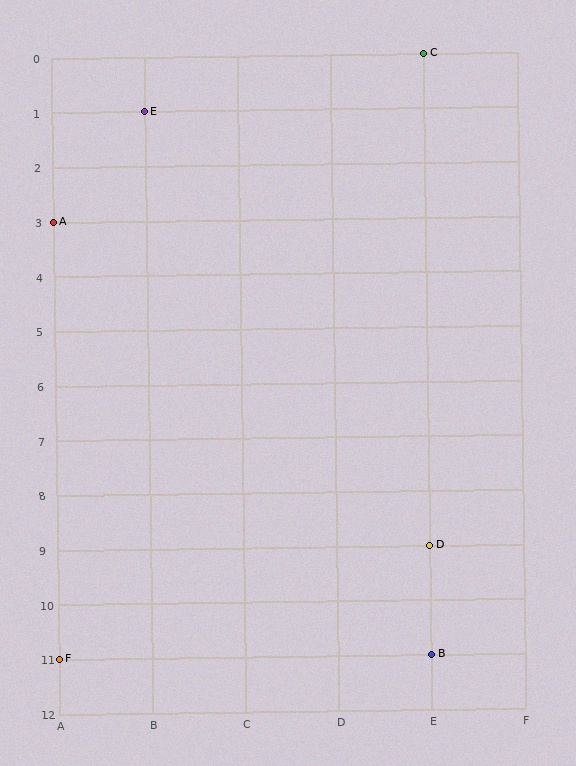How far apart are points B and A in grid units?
Points B and A are 4 columns and 8 rows apart (about 8.9 grid units diagonally).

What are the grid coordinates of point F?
Point F is at grid coordinates (A, 11).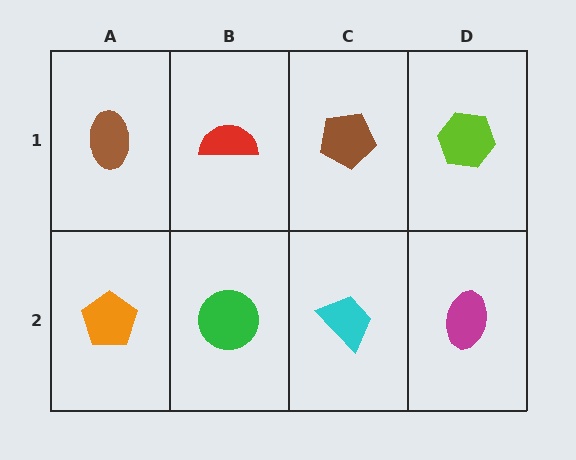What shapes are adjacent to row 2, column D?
A lime hexagon (row 1, column D), a cyan trapezoid (row 2, column C).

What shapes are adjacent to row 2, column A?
A brown ellipse (row 1, column A), a green circle (row 2, column B).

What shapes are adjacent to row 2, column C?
A brown pentagon (row 1, column C), a green circle (row 2, column B), a magenta ellipse (row 2, column D).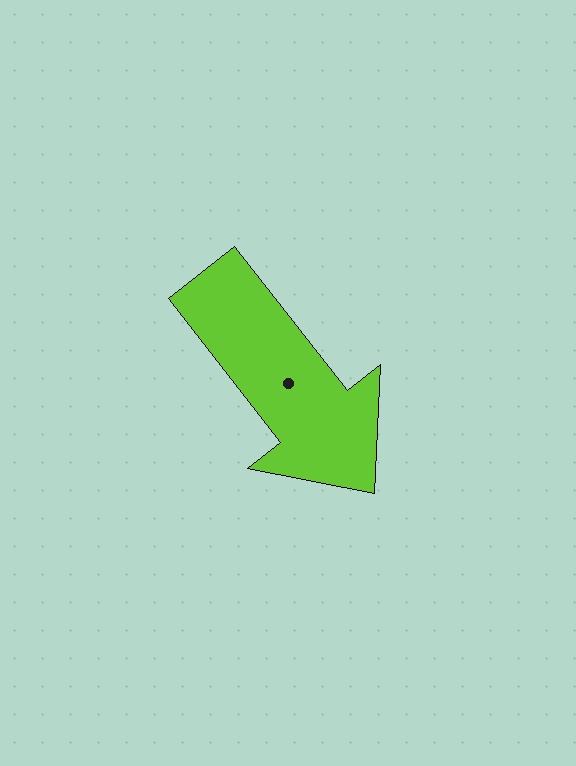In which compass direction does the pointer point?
Southeast.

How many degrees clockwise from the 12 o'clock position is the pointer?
Approximately 142 degrees.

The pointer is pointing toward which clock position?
Roughly 5 o'clock.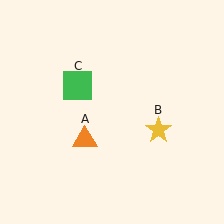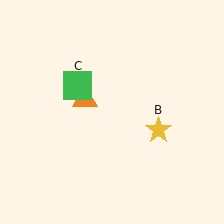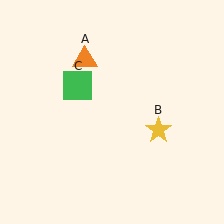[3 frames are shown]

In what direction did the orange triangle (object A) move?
The orange triangle (object A) moved up.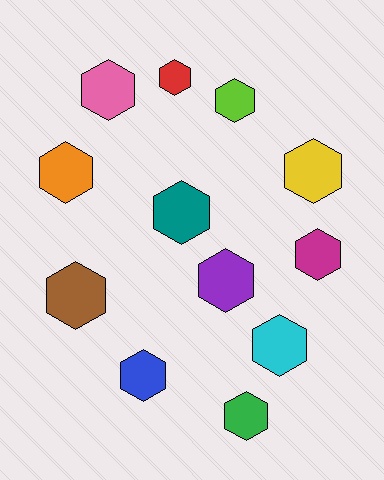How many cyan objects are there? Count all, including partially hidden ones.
There is 1 cyan object.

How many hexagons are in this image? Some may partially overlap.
There are 12 hexagons.